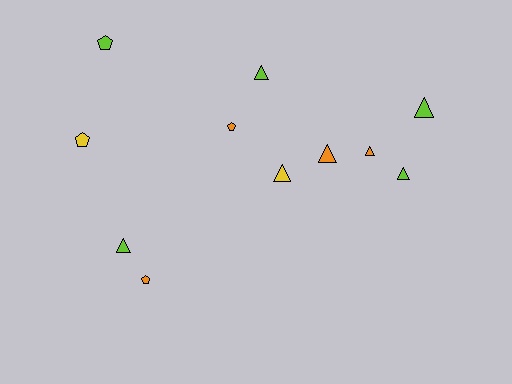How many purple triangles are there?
There are no purple triangles.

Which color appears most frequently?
Lime, with 5 objects.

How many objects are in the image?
There are 11 objects.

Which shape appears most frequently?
Triangle, with 7 objects.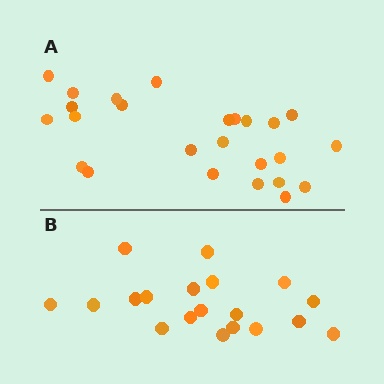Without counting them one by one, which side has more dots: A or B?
Region A (the top region) has more dots.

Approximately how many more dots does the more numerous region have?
Region A has about 6 more dots than region B.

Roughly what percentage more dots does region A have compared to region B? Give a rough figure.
About 30% more.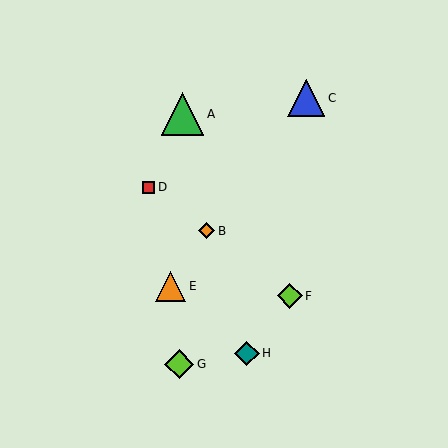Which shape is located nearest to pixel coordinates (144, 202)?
The red square (labeled D) at (149, 187) is nearest to that location.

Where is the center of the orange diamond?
The center of the orange diamond is at (206, 231).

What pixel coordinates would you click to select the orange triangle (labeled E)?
Click at (171, 286) to select the orange triangle E.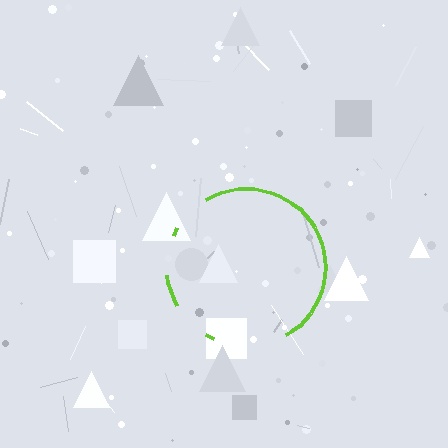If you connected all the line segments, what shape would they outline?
They would outline a circle.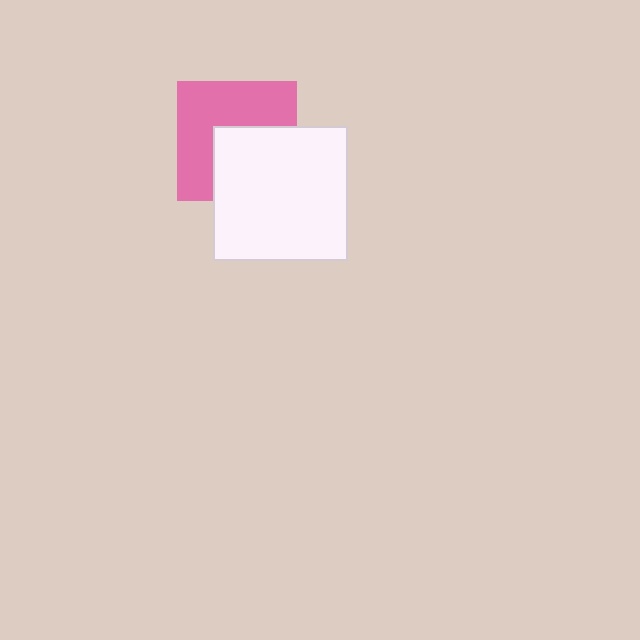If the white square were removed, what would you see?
You would see the complete pink square.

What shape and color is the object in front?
The object in front is a white square.